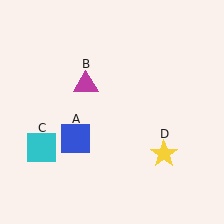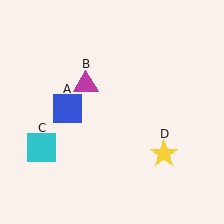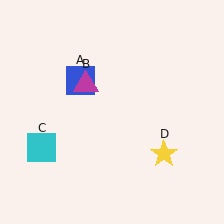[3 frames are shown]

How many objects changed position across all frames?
1 object changed position: blue square (object A).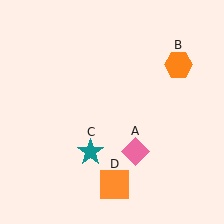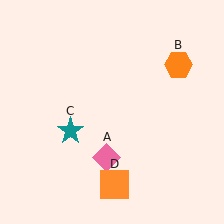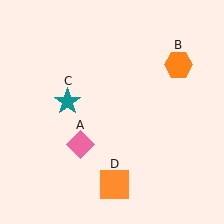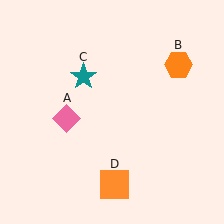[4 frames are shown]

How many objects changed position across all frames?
2 objects changed position: pink diamond (object A), teal star (object C).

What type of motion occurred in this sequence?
The pink diamond (object A), teal star (object C) rotated clockwise around the center of the scene.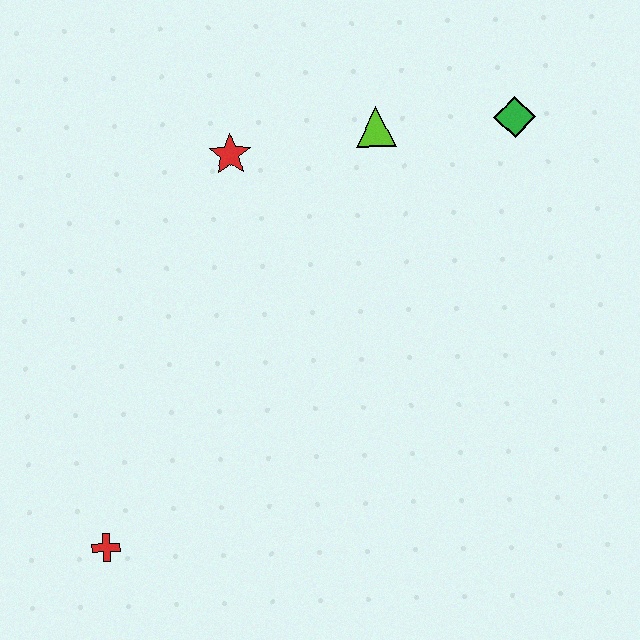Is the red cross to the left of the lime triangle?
Yes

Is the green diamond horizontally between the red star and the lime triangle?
No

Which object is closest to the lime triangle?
The green diamond is closest to the lime triangle.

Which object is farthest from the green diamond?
The red cross is farthest from the green diamond.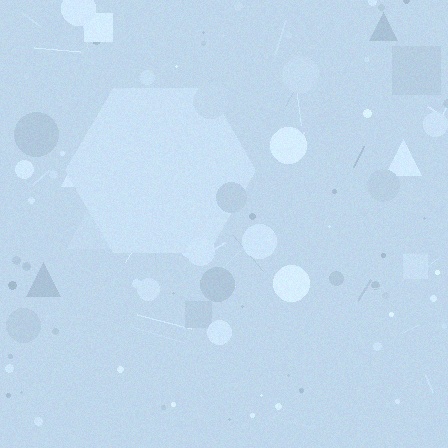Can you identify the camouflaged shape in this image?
The camouflaged shape is a hexagon.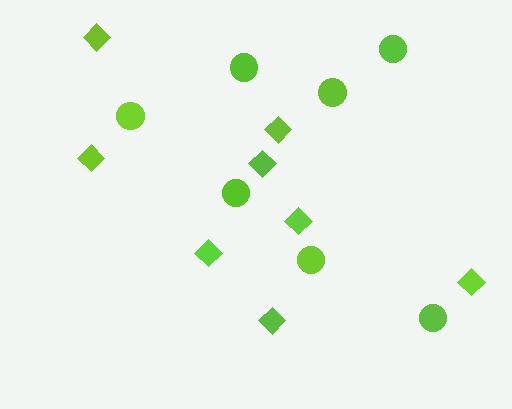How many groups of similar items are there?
There are 2 groups: one group of diamonds (8) and one group of circles (7).